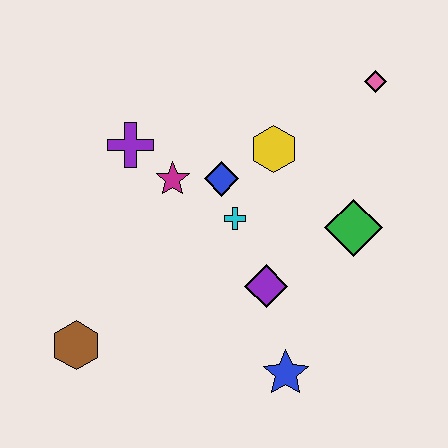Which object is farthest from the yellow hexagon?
The brown hexagon is farthest from the yellow hexagon.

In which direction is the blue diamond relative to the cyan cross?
The blue diamond is above the cyan cross.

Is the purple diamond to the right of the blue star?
No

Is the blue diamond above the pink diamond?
No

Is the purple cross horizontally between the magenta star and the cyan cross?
No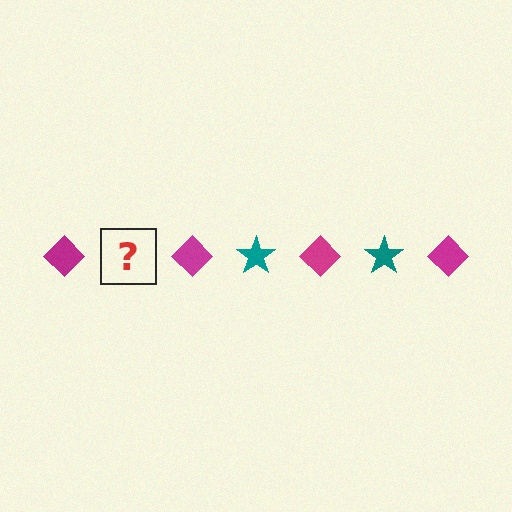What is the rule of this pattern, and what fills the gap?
The rule is that the pattern alternates between magenta diamond and teal star. The gap should be filled with a teal star.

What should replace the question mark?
The question mark should be replaced with a teal star.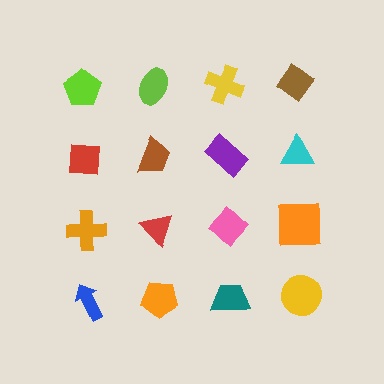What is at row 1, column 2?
A lime ellipse.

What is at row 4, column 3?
A teal trapezoid.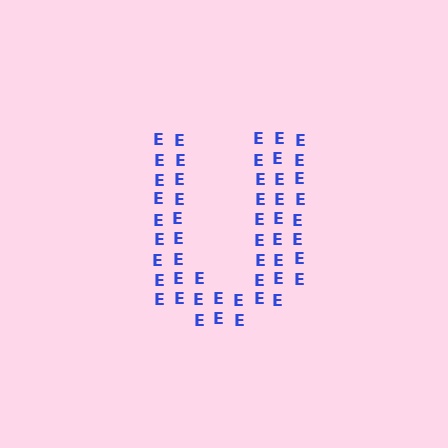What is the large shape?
The large shape is the letter U.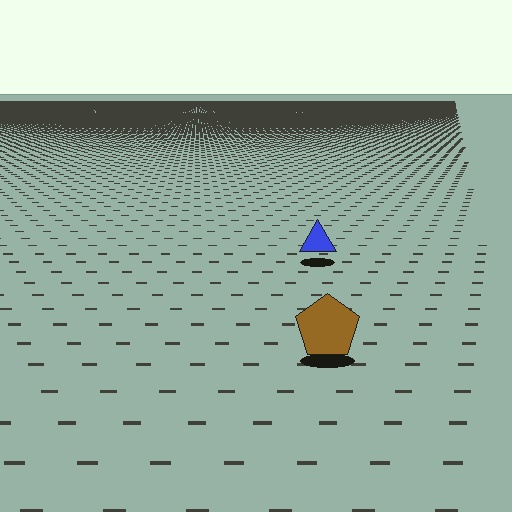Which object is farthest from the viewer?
The blue triangle is farthest from the viewer. It appears smaller and the ground texture around it is denser.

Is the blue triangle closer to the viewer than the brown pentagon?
No. The brown pentagon is closer — you can tell from the texture gradient: the ground texture is coarser near it.